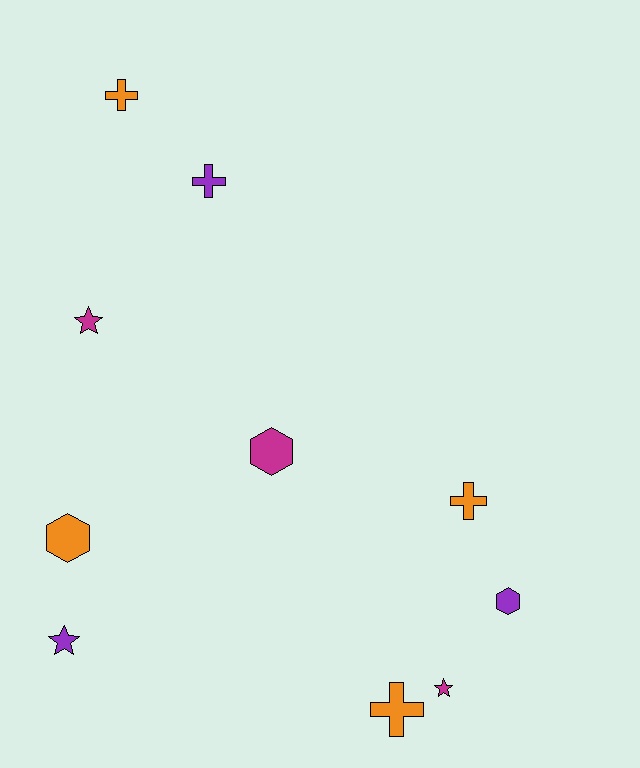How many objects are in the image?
There are 10 objects.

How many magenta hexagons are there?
There is 1 magenta hexagon.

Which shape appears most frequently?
Cross, with 4 objects.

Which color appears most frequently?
Orange, with 4 objects.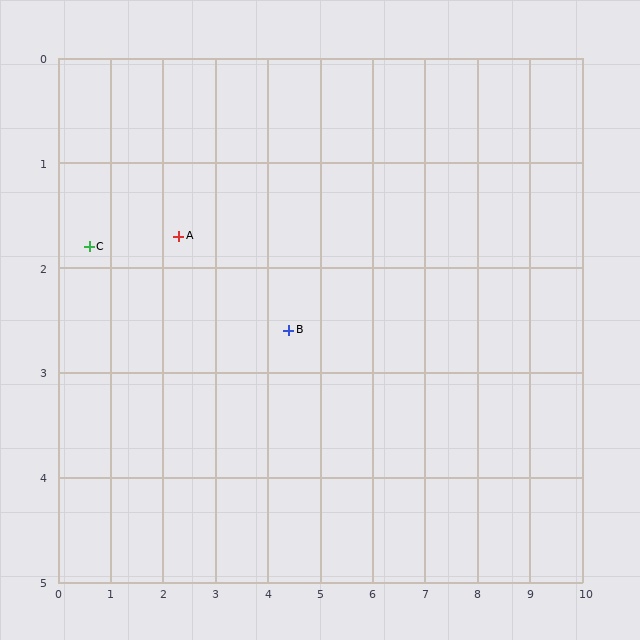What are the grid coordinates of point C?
Point C is at approximately (0.6, 1.8).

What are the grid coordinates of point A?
Point A is at approximately (2.3, 1.7).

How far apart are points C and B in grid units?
Points C and B are about 3.9 grid units apart.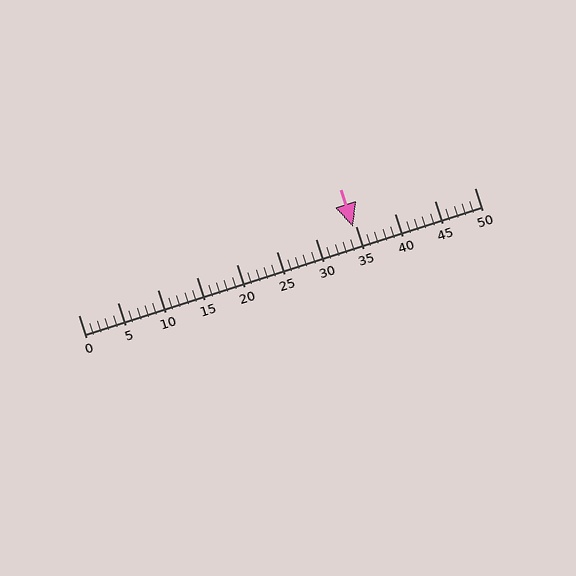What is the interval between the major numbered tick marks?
The major tick marks are spaced 5 units apart.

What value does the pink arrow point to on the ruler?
The pink arrow points to approximately 35.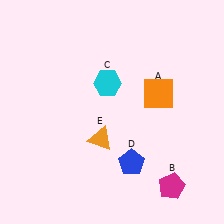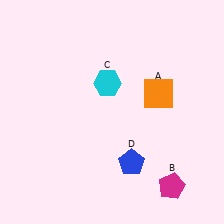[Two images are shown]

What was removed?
The orange triangle (E) was removed in Image 2.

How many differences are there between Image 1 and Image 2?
There is 1 difference between the two images.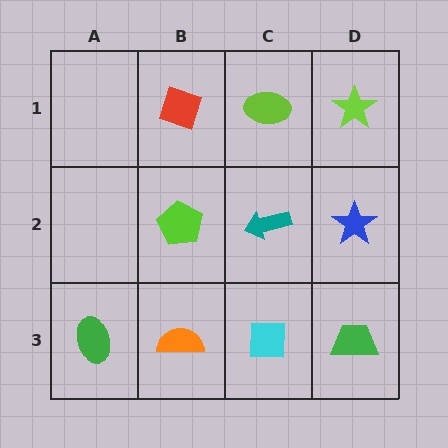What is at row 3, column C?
A cyan square.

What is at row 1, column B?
A red diamond.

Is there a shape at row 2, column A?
No, that cell is empty.